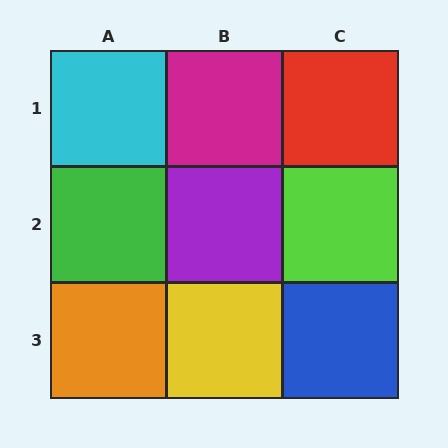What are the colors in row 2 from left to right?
Green, purple, lime.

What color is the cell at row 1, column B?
Magenta.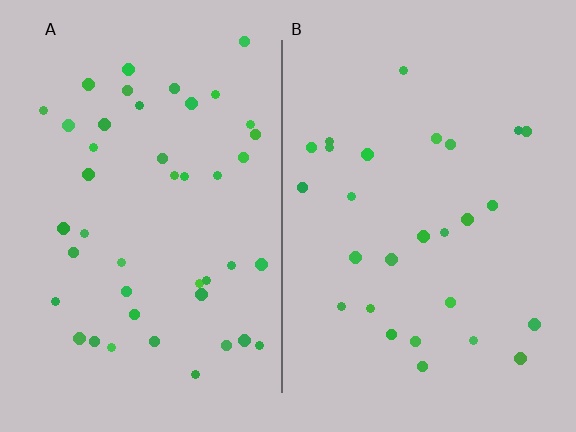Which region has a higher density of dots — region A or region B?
A (the left).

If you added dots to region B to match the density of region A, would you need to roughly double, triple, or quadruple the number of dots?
Approximately double.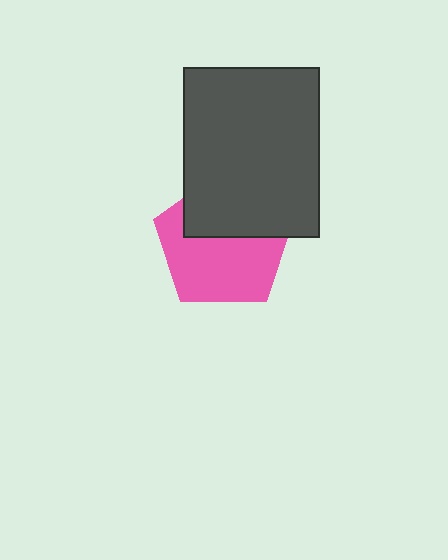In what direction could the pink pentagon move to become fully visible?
The pink pentagon could move down. That would shift it out from behind the dark gray rectangle entirely.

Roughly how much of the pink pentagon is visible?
About half of it is visible (roughly 60%).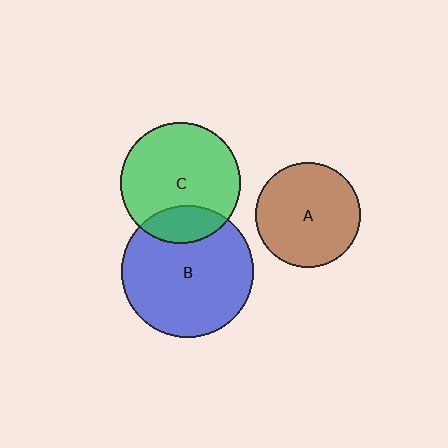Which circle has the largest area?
Circle B (blue).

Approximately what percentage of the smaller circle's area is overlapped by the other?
Approximately 20%.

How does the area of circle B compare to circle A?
Approximately 1.6 times.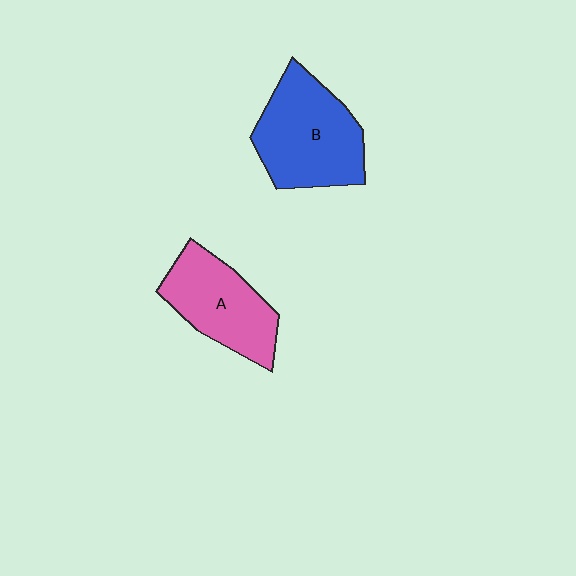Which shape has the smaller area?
Shape A (pink).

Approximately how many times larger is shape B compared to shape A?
Approximately 1.2 times.